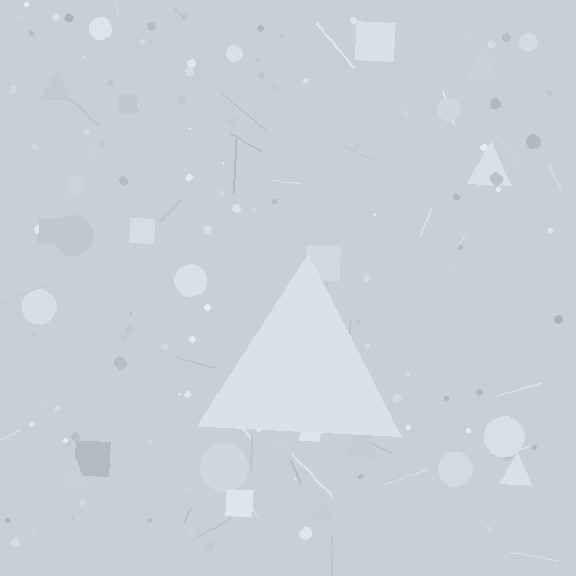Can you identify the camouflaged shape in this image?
The camouflaged shape is a triangle.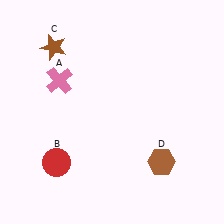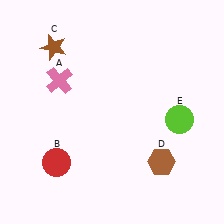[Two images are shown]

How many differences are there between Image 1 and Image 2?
There is 1 difference between the two images.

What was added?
A lime circle (E) was added in Image 2.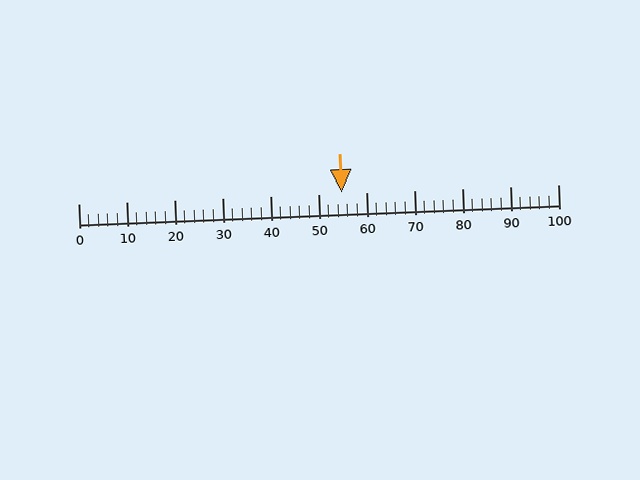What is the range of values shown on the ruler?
The ruler shows values from 0 to 100.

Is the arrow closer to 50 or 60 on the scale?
The arrow is closer to 50.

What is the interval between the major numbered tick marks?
The major tick marks are spaced 10 units apart.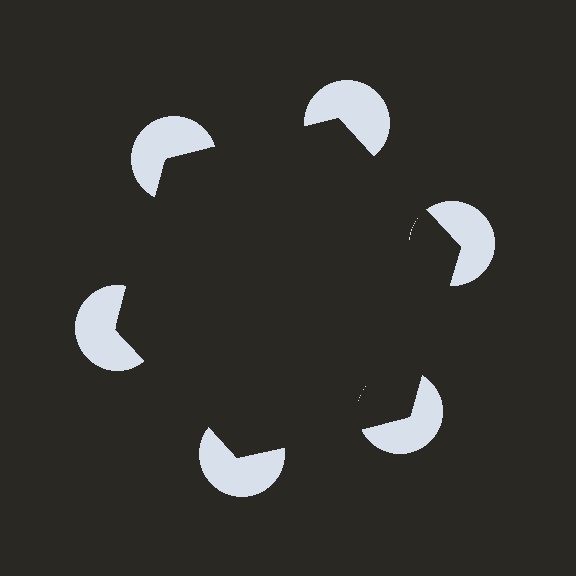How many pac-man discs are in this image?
There are 6 — one at each vertex of the illusory hexagon.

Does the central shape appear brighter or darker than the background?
It typically appears slightly darker than the background, even though no actual brightness change is drawn.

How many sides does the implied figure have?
6 sides.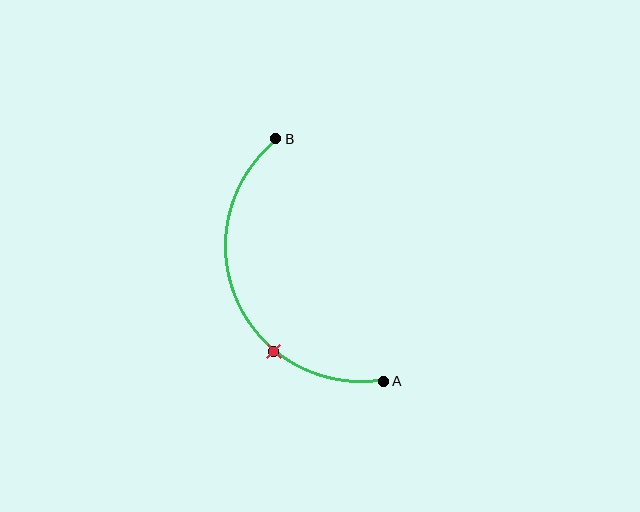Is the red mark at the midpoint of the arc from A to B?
No. The red mark lies on the arc but is closer to endpoint A. The arc midpoint would be at the point on the curve equidistant along the arc from both A and B.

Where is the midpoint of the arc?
The arc midpoint is the point on the curve farthest from the straight line joining A and B. It sits to the left of that line.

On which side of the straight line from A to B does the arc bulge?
The arc bulges to the left of the straight line connecting A and B.